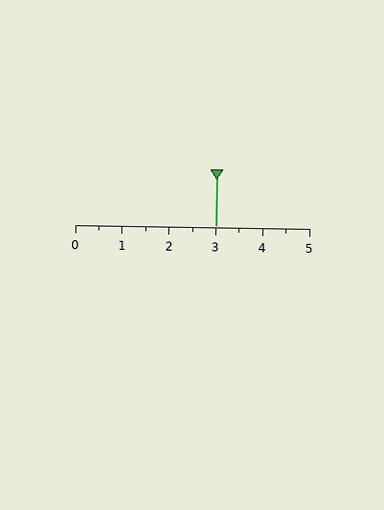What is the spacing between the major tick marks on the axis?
The major ticks are spaced 1 apart.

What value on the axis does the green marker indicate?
The marker indicates approximately 3.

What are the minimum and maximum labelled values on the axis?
The axis runs from 0 to 5.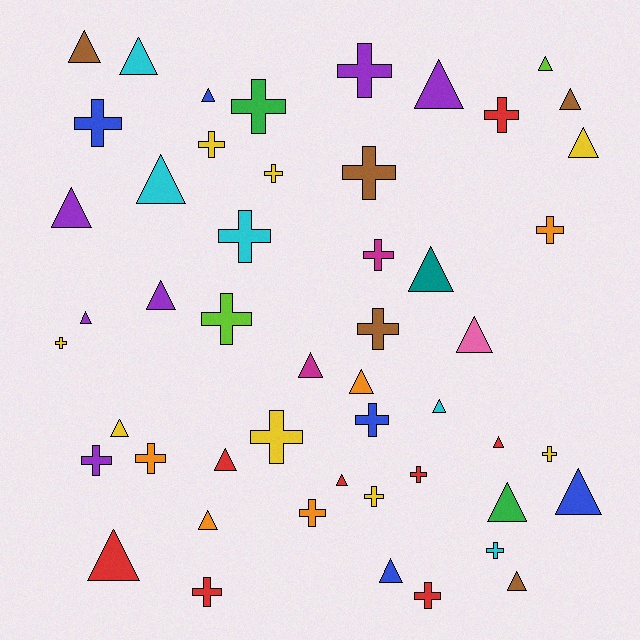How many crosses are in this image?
There are 24 crosses.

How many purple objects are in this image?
There are 6 purple objects.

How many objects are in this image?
There are 50 objects.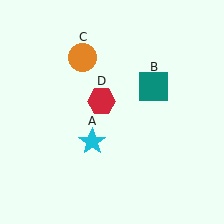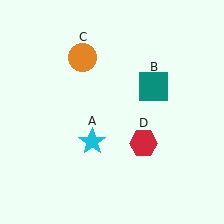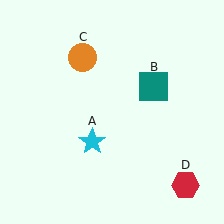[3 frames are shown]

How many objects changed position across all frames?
1 object changed position: red hexagon (object D).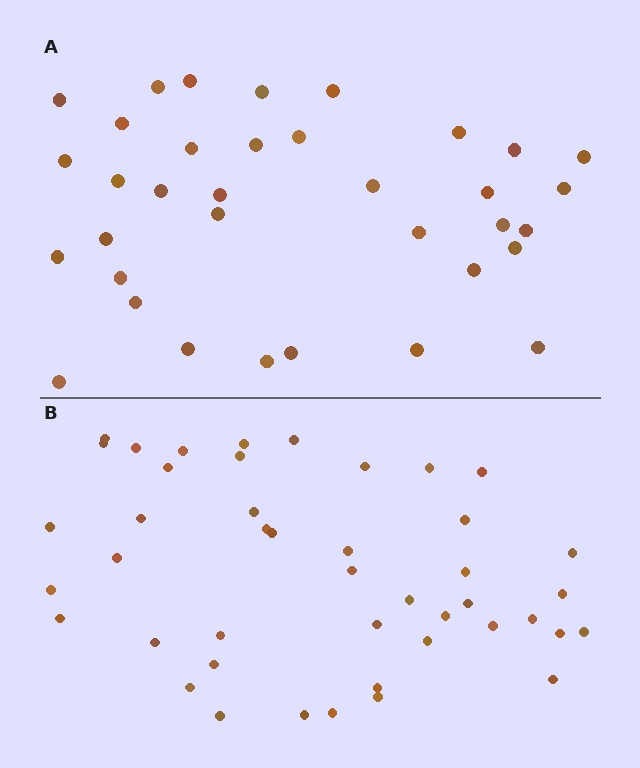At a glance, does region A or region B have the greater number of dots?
Region B (the bottom region) has more dots.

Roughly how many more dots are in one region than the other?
Region B has roughly 8 or so more dots than region A.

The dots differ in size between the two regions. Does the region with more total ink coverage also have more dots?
No. Region A has more total ink coverage because its dots are larger, but region B actually contains more individual dots. Total area can be misleading — the number of items is what matters here.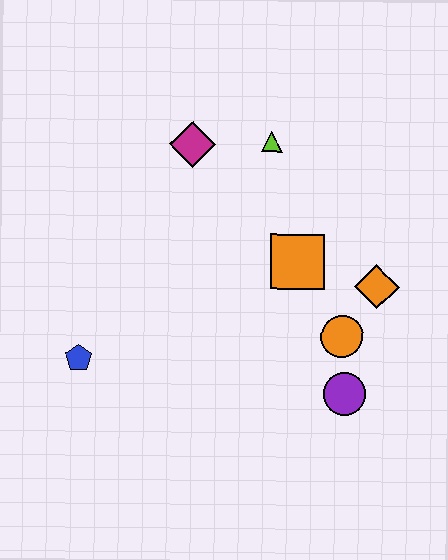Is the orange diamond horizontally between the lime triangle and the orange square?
No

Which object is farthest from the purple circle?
The magenta diamond is farthest from the purple circle.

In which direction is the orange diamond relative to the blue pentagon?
The orange diamond is to the right of the blue pentagon.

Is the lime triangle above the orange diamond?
Yes